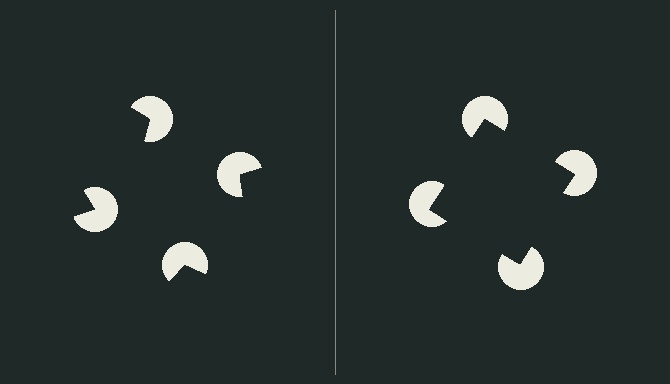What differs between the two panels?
The pac-man discs are positioned identically on both sides; only the wedge orientations differ. On the right they align to a square; on the left they are misaligned.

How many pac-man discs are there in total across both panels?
8 — 4 on each side.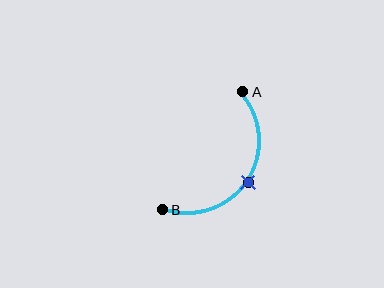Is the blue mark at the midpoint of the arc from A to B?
Yes. The blue mark lies on the arc at equal arc-length from both A and B — it is the arc midpoint.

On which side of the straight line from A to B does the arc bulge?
The arc bulges below and to the right of the straight line connecting A and B.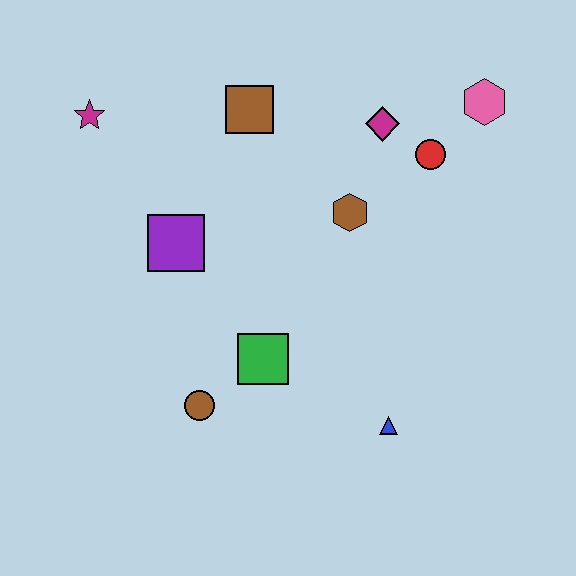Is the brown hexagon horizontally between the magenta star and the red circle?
Yes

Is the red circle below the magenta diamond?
Yes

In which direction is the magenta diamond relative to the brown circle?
The magenta diamond is above the brown circle.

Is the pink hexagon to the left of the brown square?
No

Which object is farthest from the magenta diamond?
The brown circle is farthest from the magenta diamond.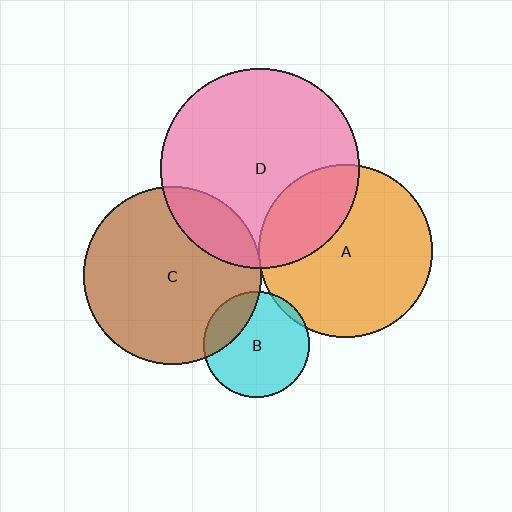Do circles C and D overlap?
Yes.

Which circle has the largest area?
Circle D (pink).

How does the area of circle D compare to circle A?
Approximately 1.3 times.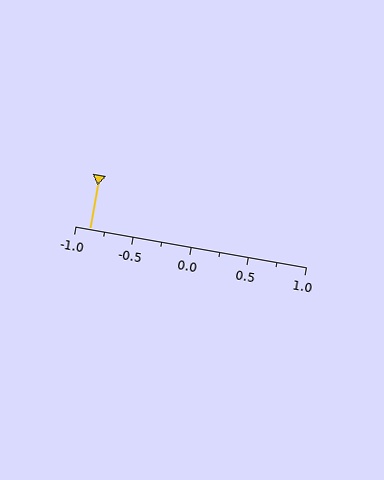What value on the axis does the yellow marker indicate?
The marker indicates approximately -0.88.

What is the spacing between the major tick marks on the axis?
The major ticks are spaced 0.5 apart.